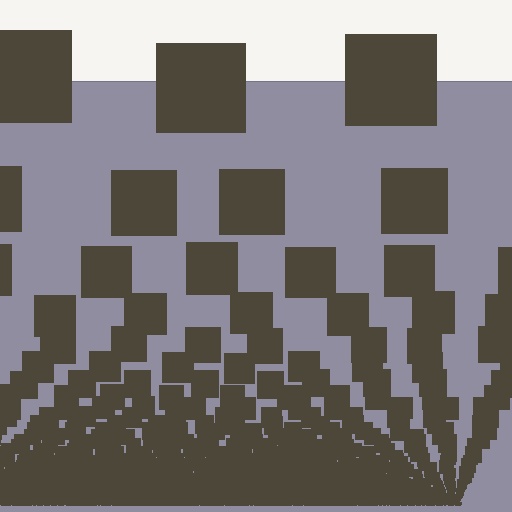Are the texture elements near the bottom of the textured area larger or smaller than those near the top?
Smaller. The gradient is inverted — elements near the bottom are smaller and denser.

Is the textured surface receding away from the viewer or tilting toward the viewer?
The surface appears to tilt toward the viewer. Texture elements get larger and sparser toward the top.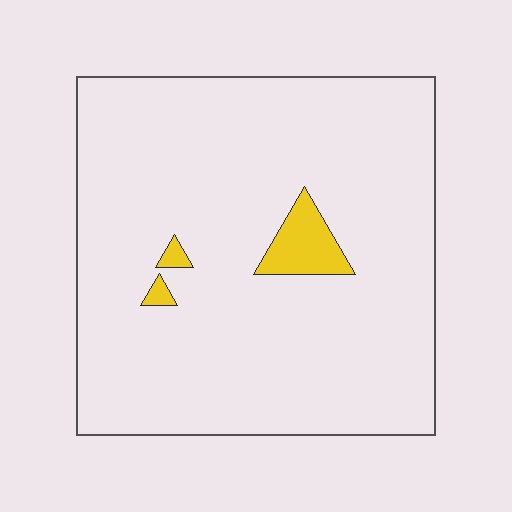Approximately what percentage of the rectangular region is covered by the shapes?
Approximately 5%.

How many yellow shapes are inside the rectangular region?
3.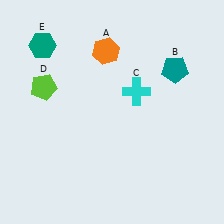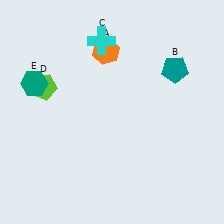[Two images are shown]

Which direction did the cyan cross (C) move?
The cyan cross (C) moved up.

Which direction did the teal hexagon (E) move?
The teal hexagon (E) moved down.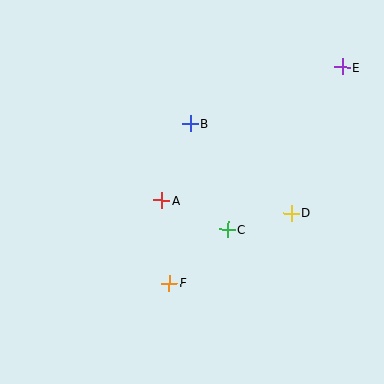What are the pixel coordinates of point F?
Point F is at (169, 283).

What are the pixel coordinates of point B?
Point B is at (191, 124).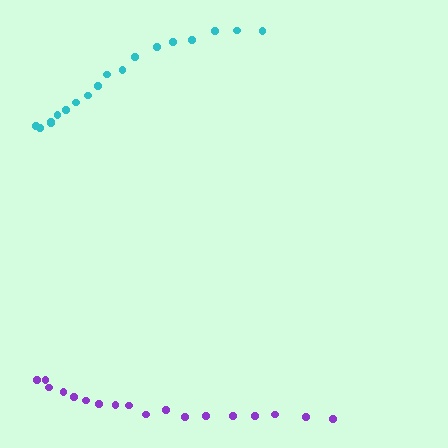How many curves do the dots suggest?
There are 2 distinct paths.